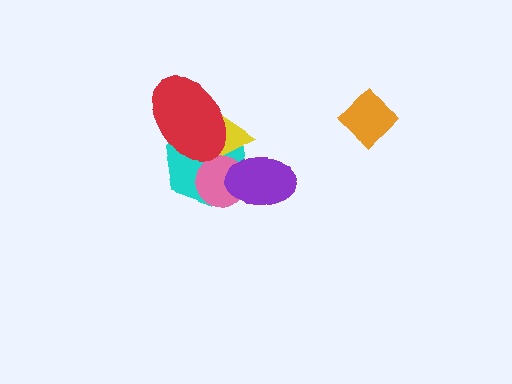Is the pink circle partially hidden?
Yes, it is partially covered by another shape.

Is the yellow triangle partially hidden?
Yes, it is partially covered by another shape.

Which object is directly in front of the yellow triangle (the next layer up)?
The pink circle is directly in front of the yellow triangle.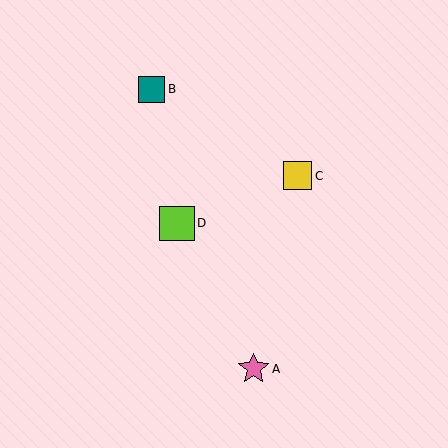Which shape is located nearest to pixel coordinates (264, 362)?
The pink star (labeled A) at (254, 369) is nearest to that location.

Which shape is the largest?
The lime square (labeled D) is the largest.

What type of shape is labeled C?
Shape C is a yellow square.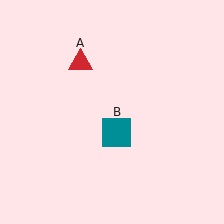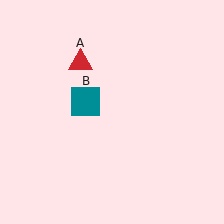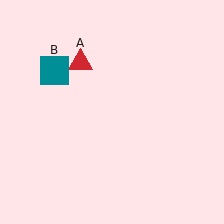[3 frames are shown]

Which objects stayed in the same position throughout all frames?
Red triangle (object A) remained stationary.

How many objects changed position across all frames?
1 object changed position: teal square (object B).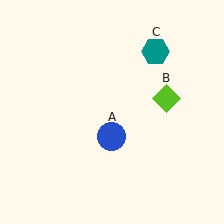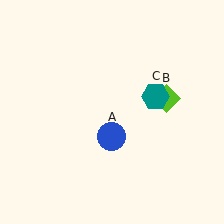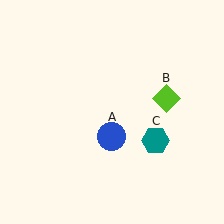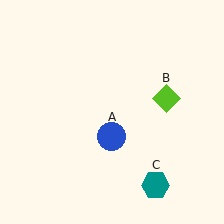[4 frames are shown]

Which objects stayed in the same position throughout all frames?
Blue circle (object A) and lime diamond (object B) remained stationary.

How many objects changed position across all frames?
1 object changed position: teal hexagon (object C).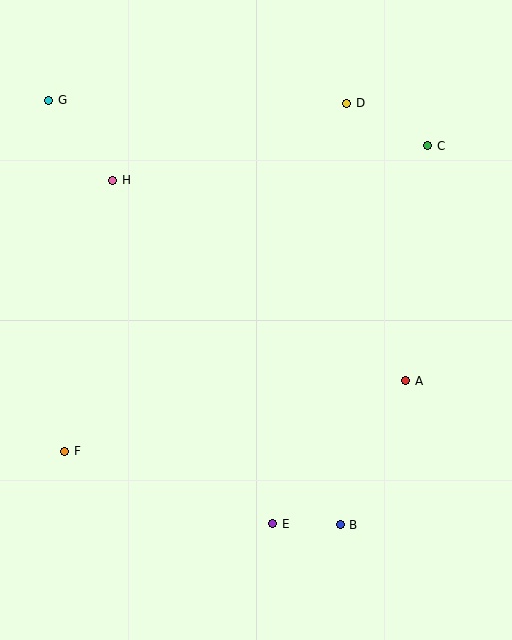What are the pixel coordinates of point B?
Point B is at (340, 525).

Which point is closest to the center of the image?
Point A at (406, 381) is closest to the center.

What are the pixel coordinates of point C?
Point C is at (428, 146).